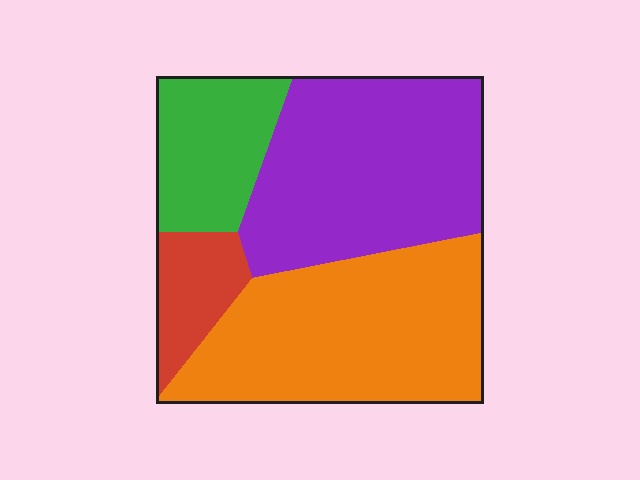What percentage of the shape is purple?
Purple covers 37% of the shape.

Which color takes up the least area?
Red, at roughly 10%.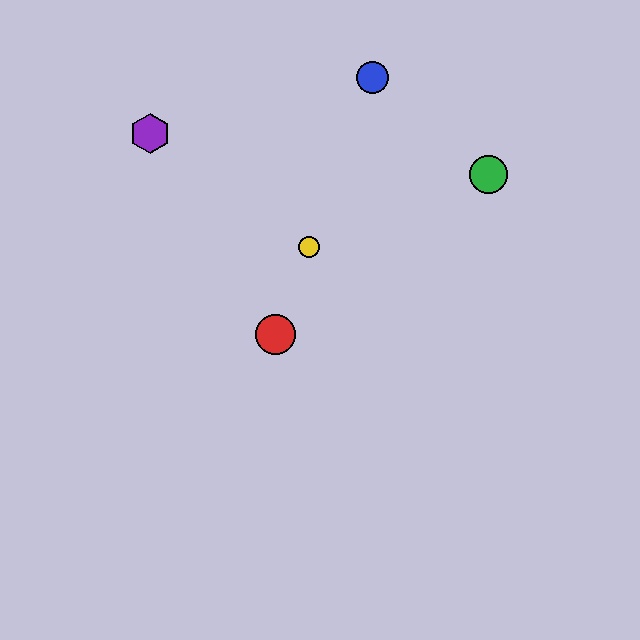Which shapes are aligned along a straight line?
The red circle, the blue circle, the yellow circle are aligned along a straight line.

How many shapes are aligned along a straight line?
3 shapes (the red circle, the blue circle, the yellow circle) are aligned along a straight line.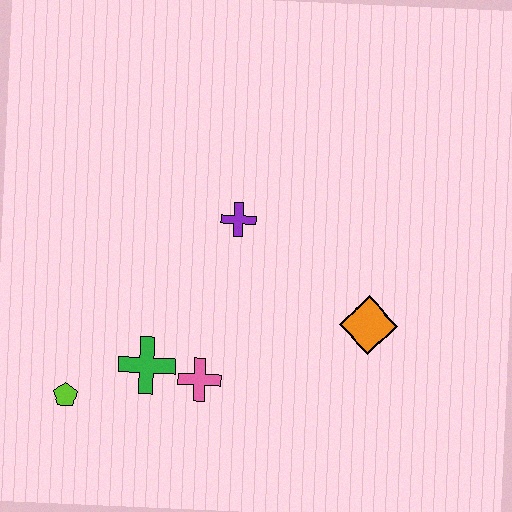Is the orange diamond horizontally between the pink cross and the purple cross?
No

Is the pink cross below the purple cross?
Yes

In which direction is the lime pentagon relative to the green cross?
The lime pentagon is to the left of the green cross.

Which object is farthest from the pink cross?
The orange diamond is farthest from the pink cross.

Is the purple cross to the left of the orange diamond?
Yes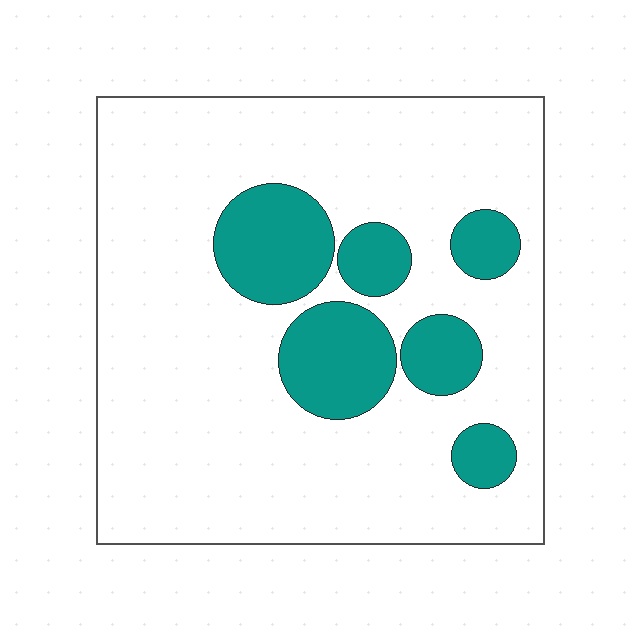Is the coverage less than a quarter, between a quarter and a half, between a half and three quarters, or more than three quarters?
Less than a quarter.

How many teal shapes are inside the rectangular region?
6.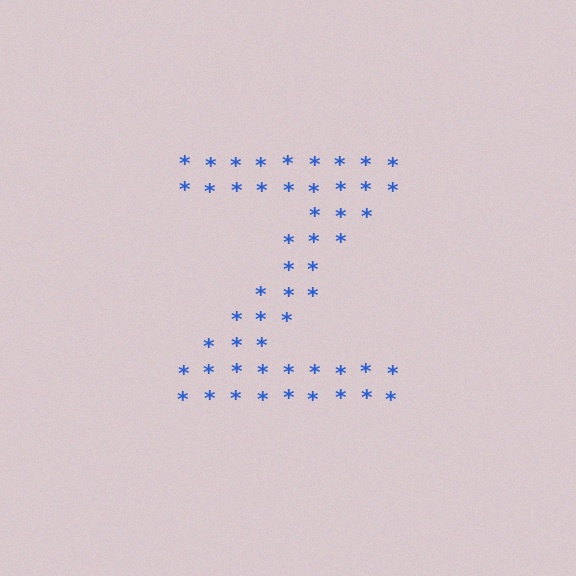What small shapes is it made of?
It is made of small asterisks.